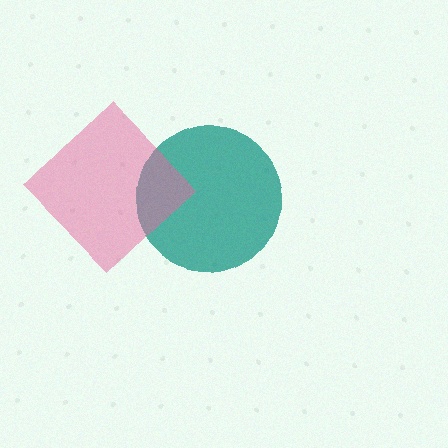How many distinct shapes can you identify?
There are 2 distinct shapes: a teal circle, a pink diamond.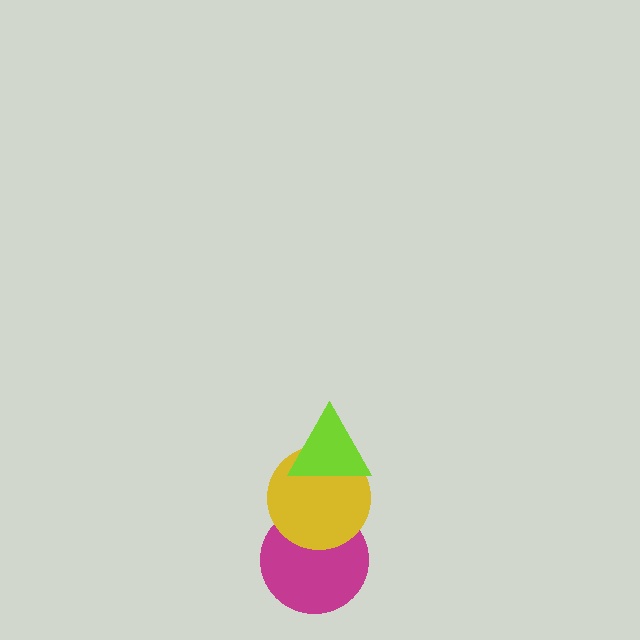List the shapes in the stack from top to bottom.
From top to bottom: the lime triangle, the yellow circle, the magenta circle.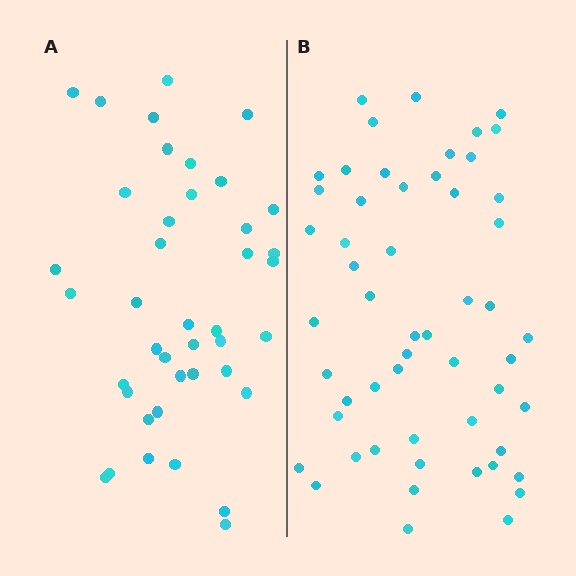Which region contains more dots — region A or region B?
Region B (the right region) has more dots.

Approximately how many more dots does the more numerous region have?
Region B has approximately 15 more dots than region A.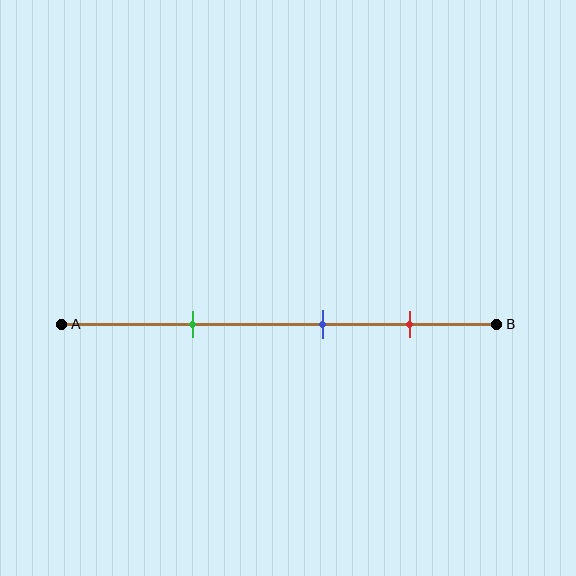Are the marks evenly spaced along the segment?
Yes, the marks are approximately evenly spaced.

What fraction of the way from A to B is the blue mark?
The blue mark is approximately 60% (0.6) of the way from A to B.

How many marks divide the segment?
There are 3 marks dividing the segment.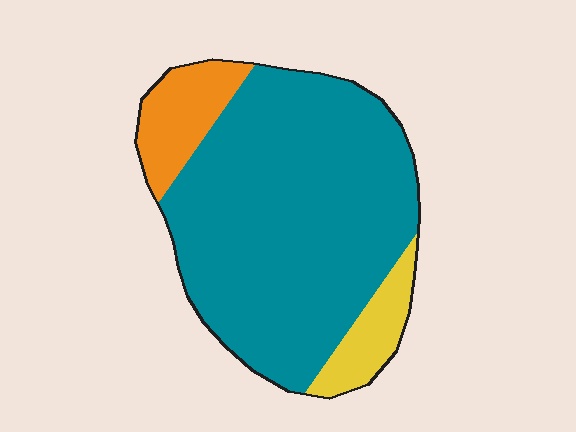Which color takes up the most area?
Teal, at roughly 80%.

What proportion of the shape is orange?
Orange covers roughly 10% of the shape.